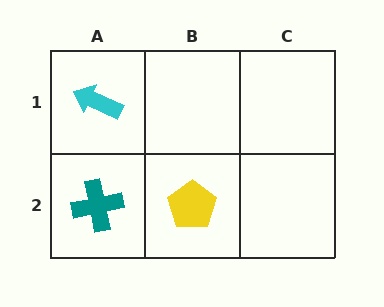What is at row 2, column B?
A yellow pentagon.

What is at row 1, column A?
A cyan arrow.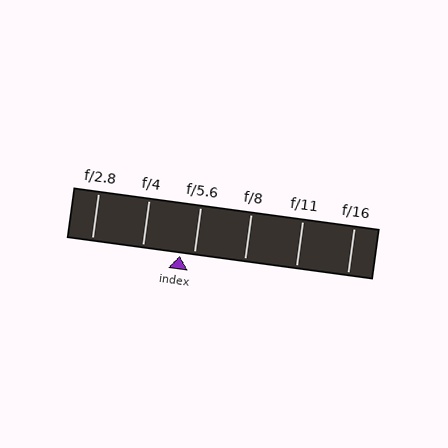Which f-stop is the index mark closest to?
The index mark is closest to f/5.6.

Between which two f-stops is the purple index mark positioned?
The index mark is between f/4 and f/5.6.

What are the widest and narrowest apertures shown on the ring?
The widest aperture shown is f/2.8 and the narrowest is f/16.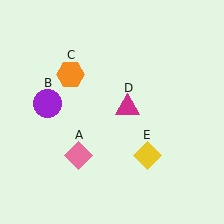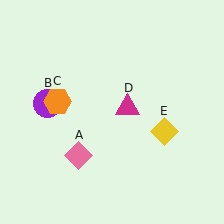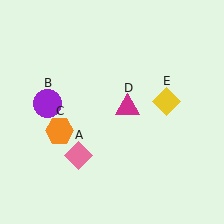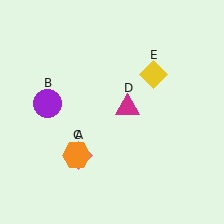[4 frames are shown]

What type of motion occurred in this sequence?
The orange hexagon (object C), yellow diamond (object E) rotated counterclockwise around the center of the scene.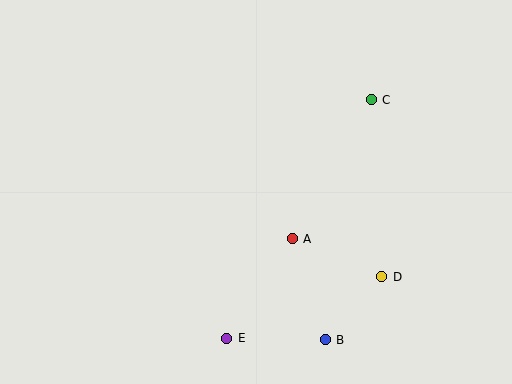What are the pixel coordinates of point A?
Point A is at (292, 239).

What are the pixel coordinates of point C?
Point C is at (371, 100).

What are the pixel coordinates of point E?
Point E is at (227, 338).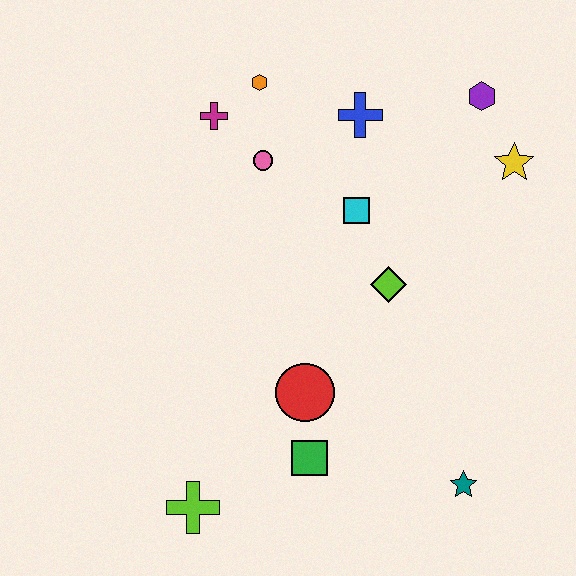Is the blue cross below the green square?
No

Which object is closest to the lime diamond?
The cyan square is closest to the lime diamond.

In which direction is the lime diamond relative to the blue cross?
The lime diamond is below the blue cross.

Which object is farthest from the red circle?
The purple hexagon is farthest from the red circle.